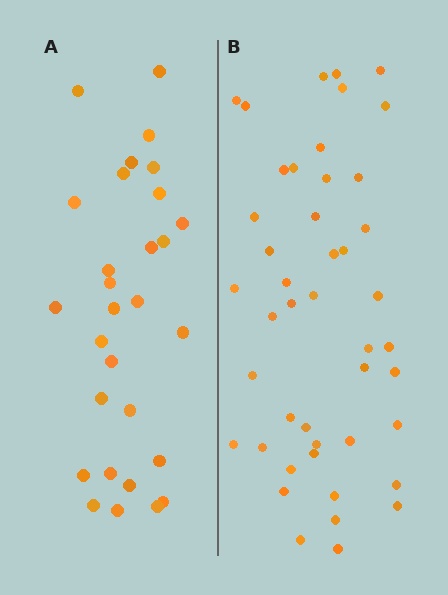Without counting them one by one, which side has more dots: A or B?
Region B (the right region) has more dots.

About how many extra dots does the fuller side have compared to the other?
Region B has approximately 15 more dots than region A.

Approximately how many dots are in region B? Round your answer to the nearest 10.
About 40 dots. (The exact count is 45, which rounds to 40.)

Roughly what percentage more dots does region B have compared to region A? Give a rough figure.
About 55% more.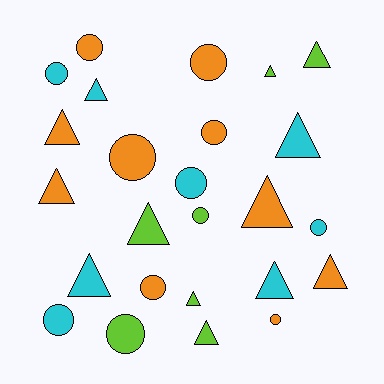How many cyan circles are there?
There are 4 cyan circles.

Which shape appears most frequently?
Triangle, with 13 objects.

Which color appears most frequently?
Orange, with 10 objects.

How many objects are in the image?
There are 25 objects.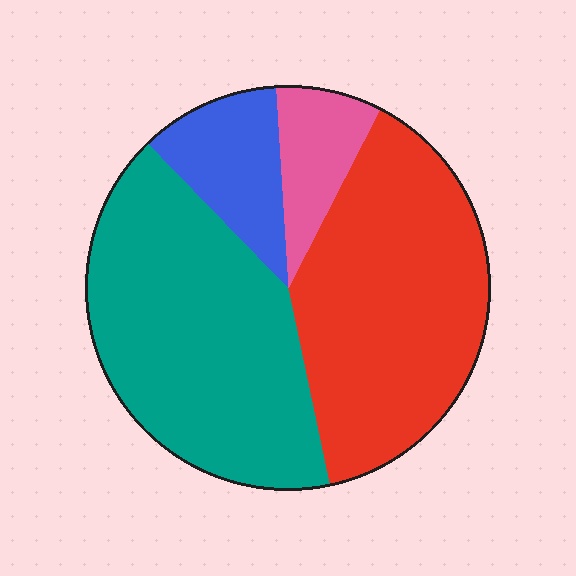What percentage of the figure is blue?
Blue covers about 10% of the figure.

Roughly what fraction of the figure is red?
Red covers 39% of the figure.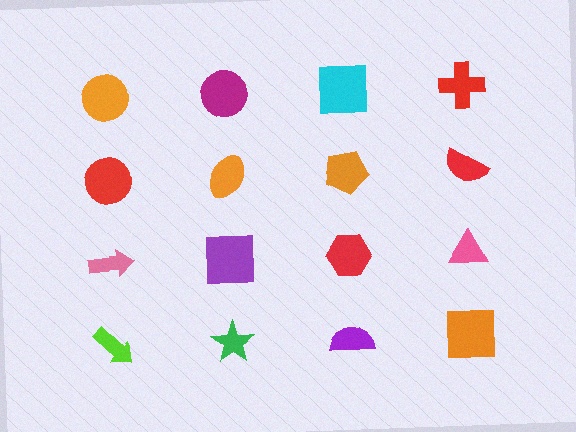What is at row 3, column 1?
A pink arrow.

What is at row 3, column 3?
A red hexagon.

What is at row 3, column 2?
A purple square.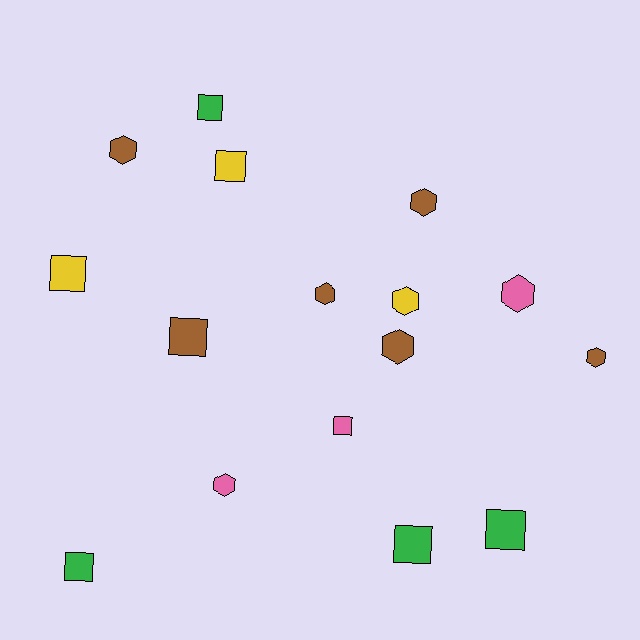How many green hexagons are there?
There are no green hexagons.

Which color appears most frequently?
Brown, with 6 objects.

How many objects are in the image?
There are 16 objects.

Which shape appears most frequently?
Square, with 8 objects.